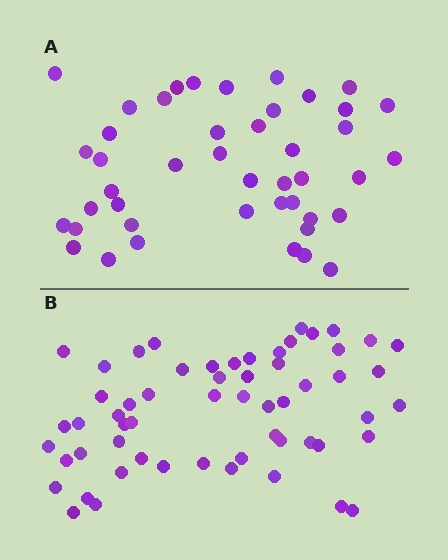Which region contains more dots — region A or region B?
Region B (the bottom region) has more dots.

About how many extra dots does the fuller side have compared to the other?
Region B has approximately 15 more dots than region A.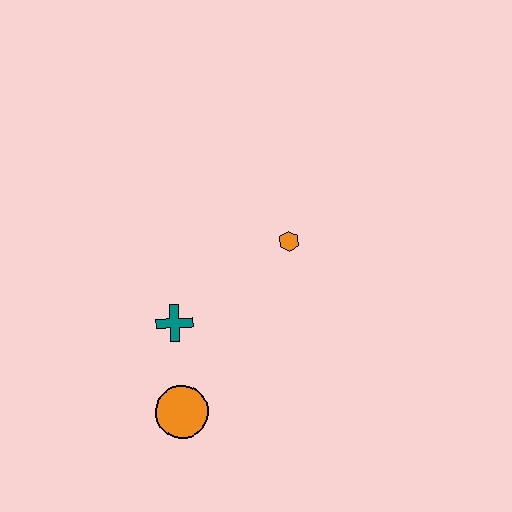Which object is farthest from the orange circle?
The orange hexagon is farthest from the orange circle.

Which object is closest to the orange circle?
The teal cross is closest to the orange circle.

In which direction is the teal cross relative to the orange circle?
The teal cross is above the orange circle.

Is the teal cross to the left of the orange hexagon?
Yes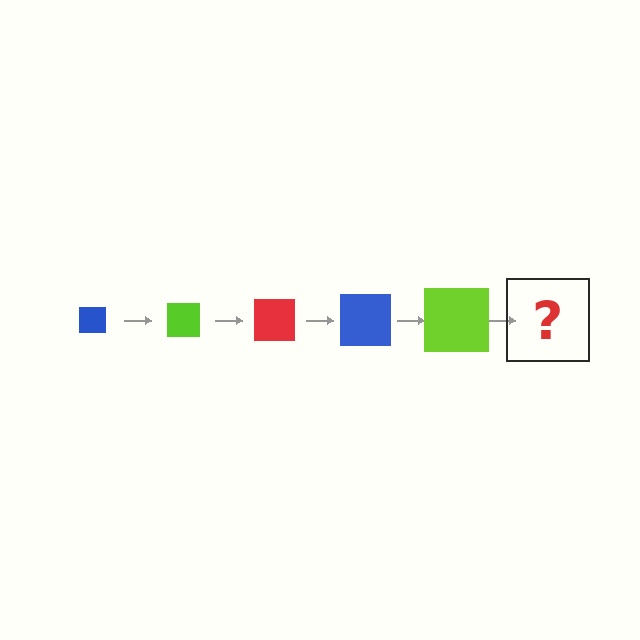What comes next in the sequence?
The next element should be a red square, larger than the previous one.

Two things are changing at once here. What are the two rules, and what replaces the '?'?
The two rules are that the square grows larger each step and the color cycles through blue, lime, and red. The '?' should be a red square, larger than the previous one.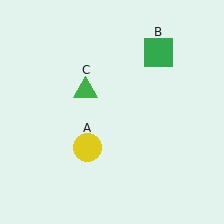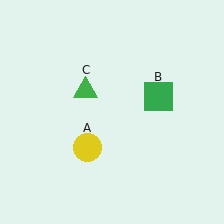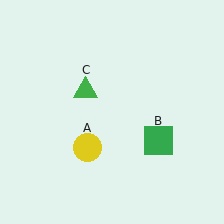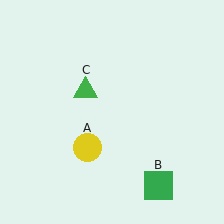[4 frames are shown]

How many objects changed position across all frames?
1 object changed position: green square (object B).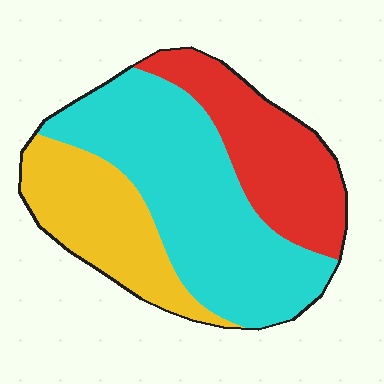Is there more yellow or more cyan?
Cyan.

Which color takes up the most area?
Cyan, at roughly 50%.